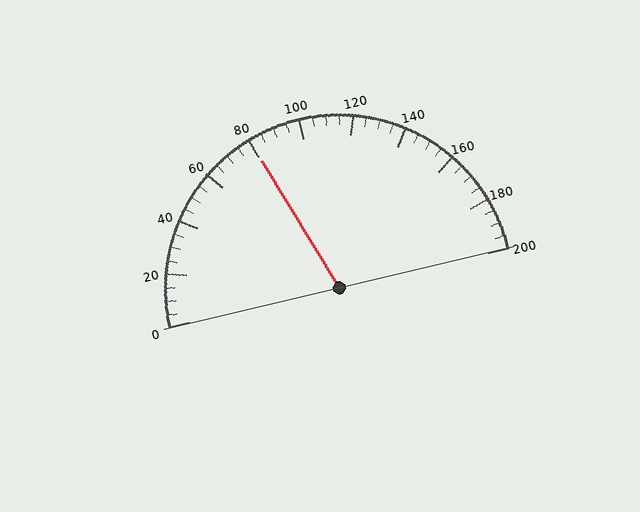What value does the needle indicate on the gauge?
The needle indicates approximately 80.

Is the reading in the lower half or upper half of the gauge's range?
The reading is in the lower half of the range (0 to 200).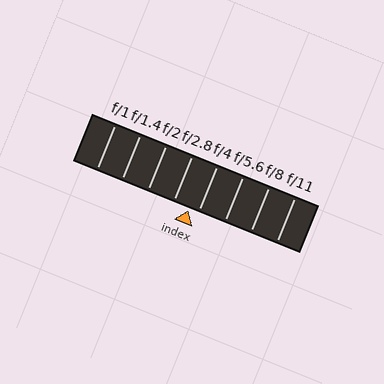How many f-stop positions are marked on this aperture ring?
There are 8 f-stop positions marked.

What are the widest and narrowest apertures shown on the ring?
The widest aperture shown is f/1 and the narrowest is f/11.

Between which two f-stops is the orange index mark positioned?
The index mark is between f/2.8 and f/4.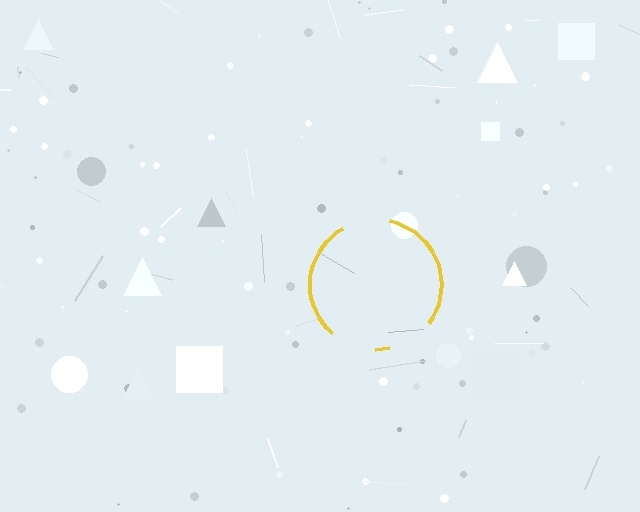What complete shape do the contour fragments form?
The contour fragments form a circle.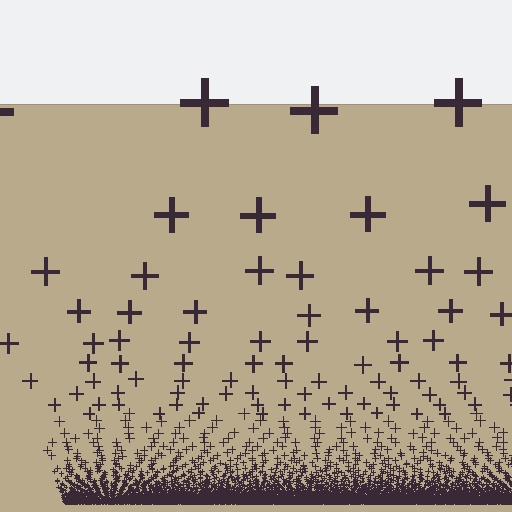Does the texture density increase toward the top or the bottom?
Density increases toward the bottom.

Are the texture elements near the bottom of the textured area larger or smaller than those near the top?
Smaller. The gradient is inverted — elements near the bottom are smaller and denser.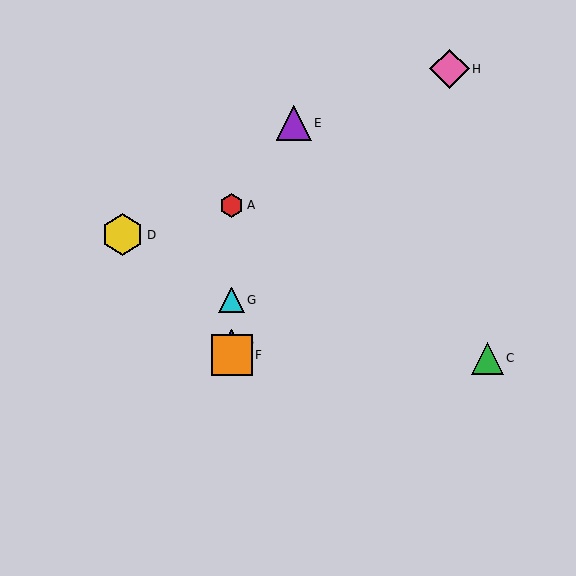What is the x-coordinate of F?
Object F is at x≈232.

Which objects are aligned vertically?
Objects A, B, F, G are aligned vertically.